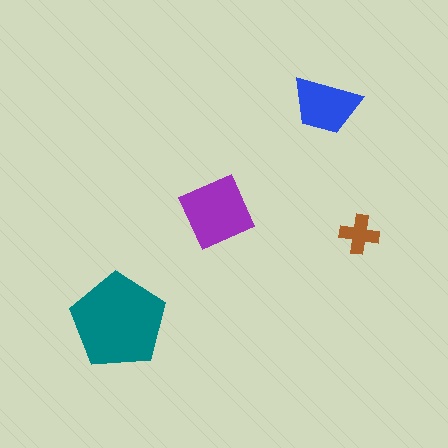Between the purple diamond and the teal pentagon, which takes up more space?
The teal pentagon.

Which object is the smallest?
The brown cross.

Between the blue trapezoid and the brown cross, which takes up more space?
The blue trapezoid.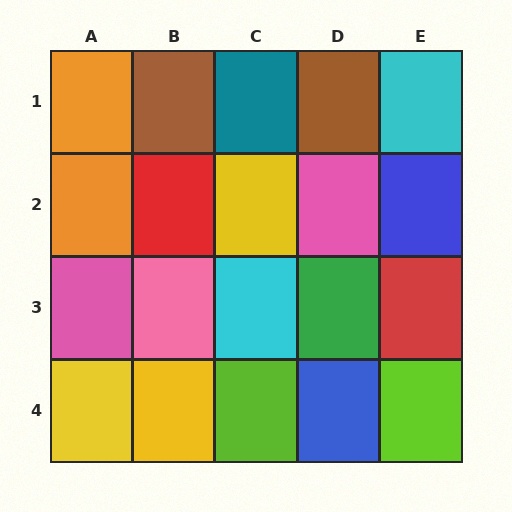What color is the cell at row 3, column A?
Pink.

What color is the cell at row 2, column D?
Pink.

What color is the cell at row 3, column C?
Cyan.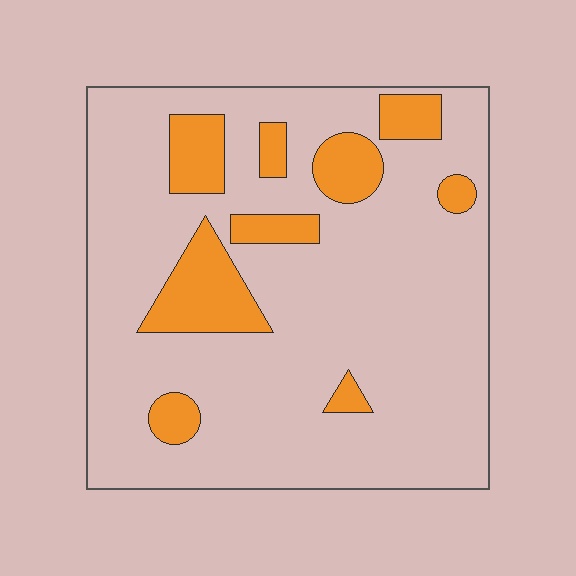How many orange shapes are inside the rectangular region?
9.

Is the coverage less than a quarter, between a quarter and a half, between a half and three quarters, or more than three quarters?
Less than a quarter.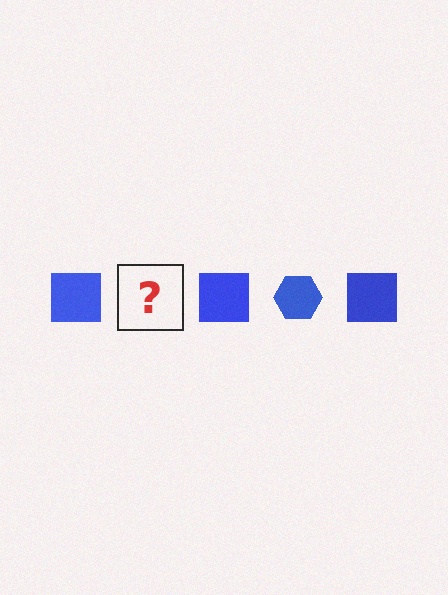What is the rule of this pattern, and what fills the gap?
The rule is that the pattern cycles through square, hexagon shapes in blue. The gap should be filled with a blue hexagon.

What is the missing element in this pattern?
The missing element is a blue hexagon.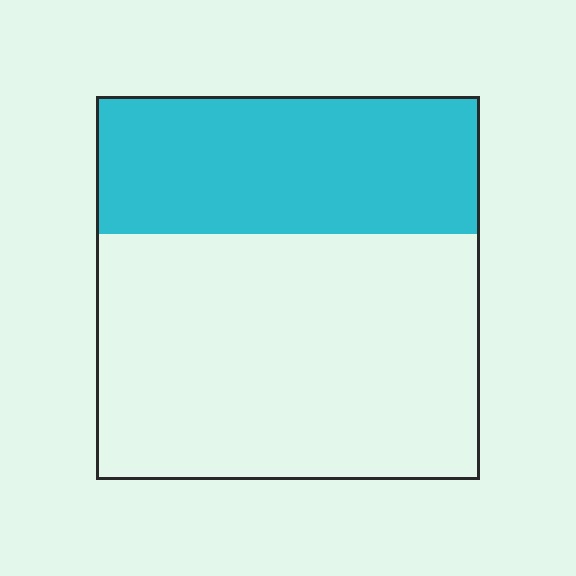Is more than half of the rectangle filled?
No.